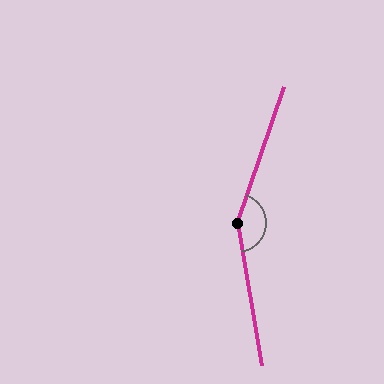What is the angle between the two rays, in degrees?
Approximately 151 degrees.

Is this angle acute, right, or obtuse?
It is obtuse.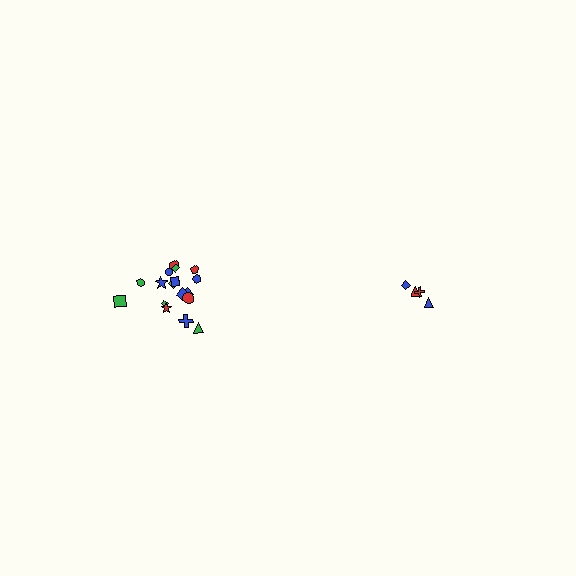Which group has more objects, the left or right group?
The left group.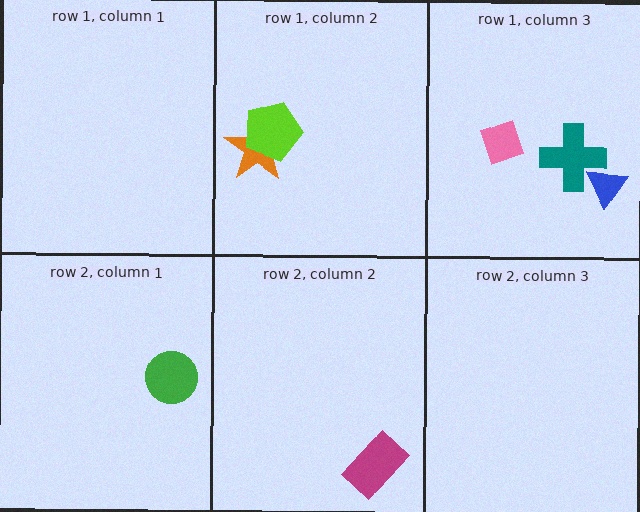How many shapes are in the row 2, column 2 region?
1.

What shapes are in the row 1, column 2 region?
The orange star, the lime pentagon.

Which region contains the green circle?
The row 2, column 1 region.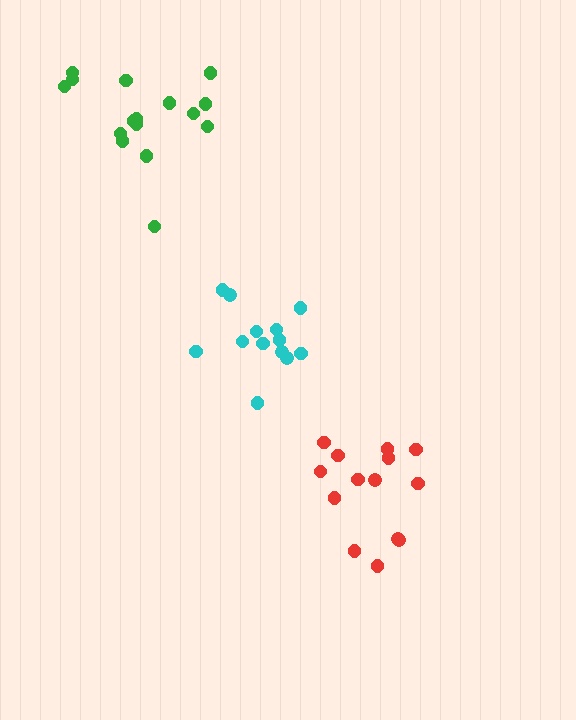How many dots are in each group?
Group 1: 13 dots, Group 2: 16 dots, Group 3: 14 dots (43 total).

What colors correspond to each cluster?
The clusters are colored: cyan, green, red.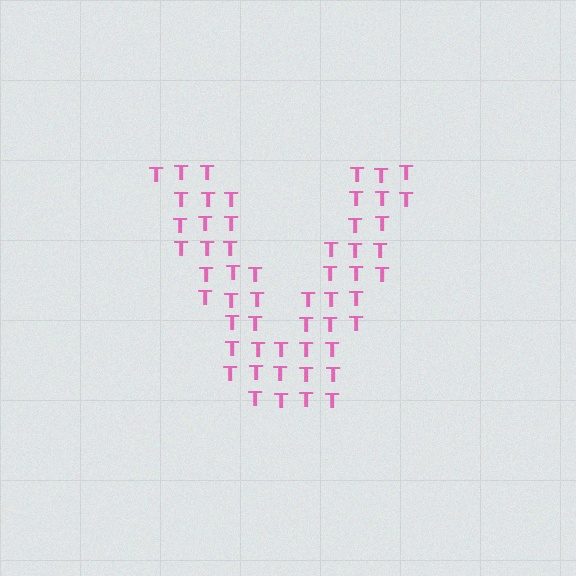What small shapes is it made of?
It is made of small letter T's.